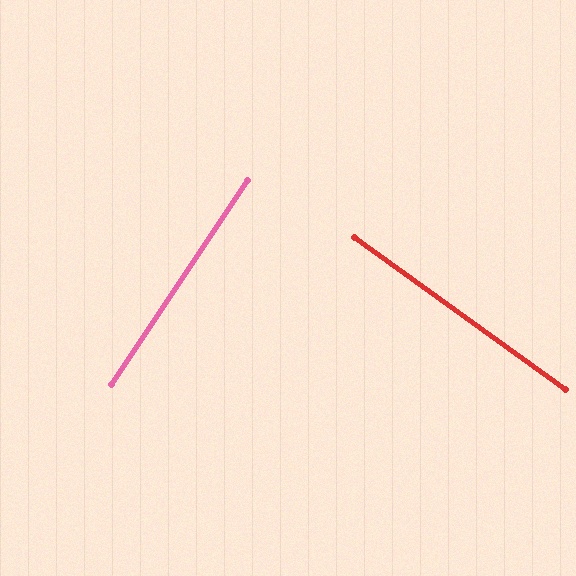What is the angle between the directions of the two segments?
Approximately 88 degrees.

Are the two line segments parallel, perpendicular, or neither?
Perpendicular — they meet at approximately 88°.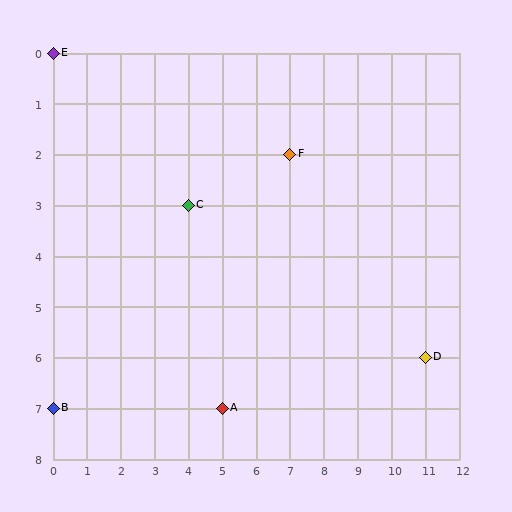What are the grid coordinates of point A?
Point A is at grid coordinates (5, 7).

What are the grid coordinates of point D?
Point D is at grid coordinates (11, 6).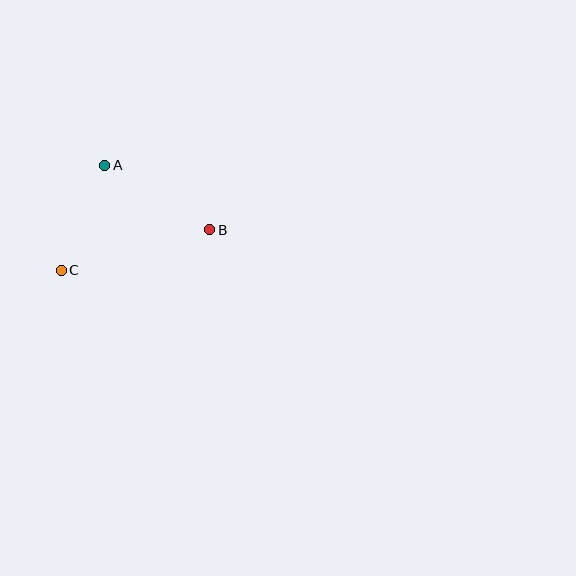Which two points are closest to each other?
Points A and C are closest to each other.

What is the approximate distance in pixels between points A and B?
The distance between A and B is approximately 123 pixels.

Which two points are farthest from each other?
Points B and C are farthest from each other.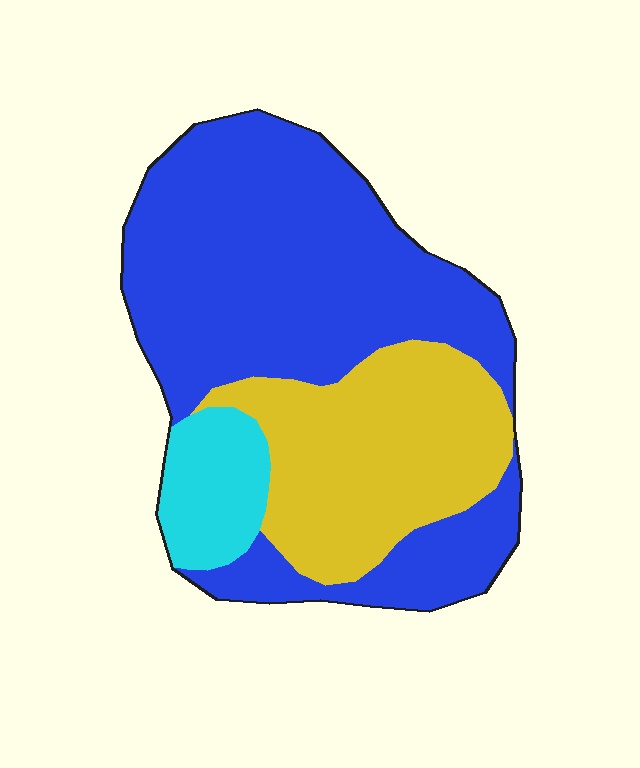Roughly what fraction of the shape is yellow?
Yellow takes up between a sixth and a third of the shape.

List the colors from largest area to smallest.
From largest to smallest: blue, yellow, cyan.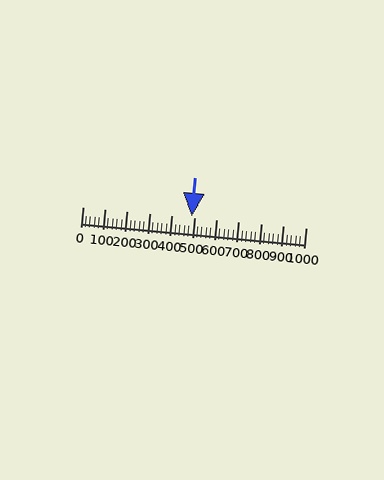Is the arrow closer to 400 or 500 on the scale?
The arrow is closer to 500.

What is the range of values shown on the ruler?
The ruler shows values from 0 to 1000.